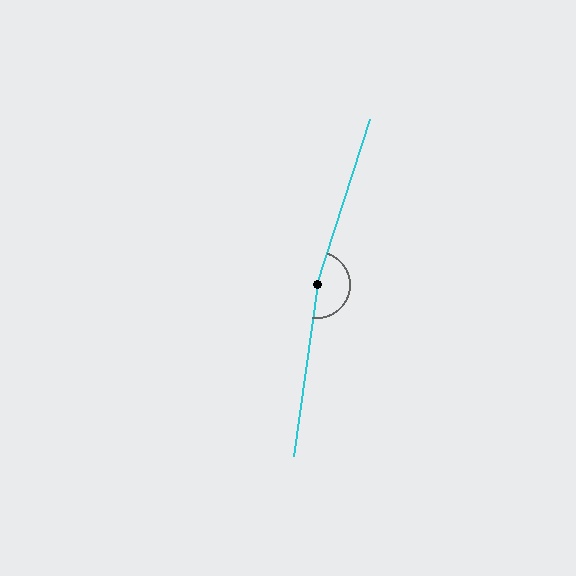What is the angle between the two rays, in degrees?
Approximately 170 degrees.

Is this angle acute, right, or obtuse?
It is obtuse.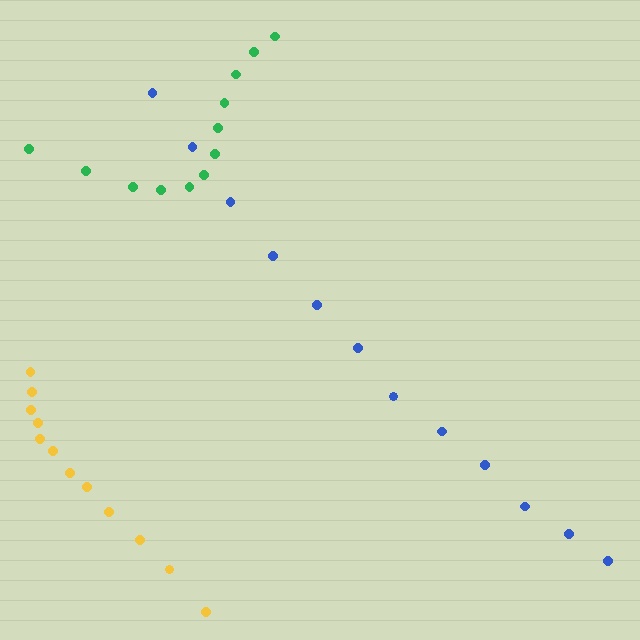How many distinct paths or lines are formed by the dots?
There are 3 distinct paths.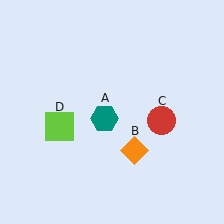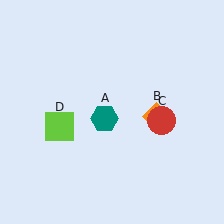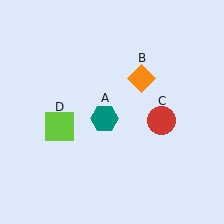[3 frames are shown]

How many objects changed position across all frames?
1 object changed position: orange diamond (object B).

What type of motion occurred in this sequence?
The orange diamond (object B) rotated counterclockwise around the center of the scene.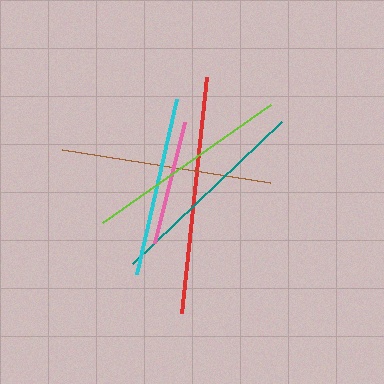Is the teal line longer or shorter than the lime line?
The teal line is longer than the lime line.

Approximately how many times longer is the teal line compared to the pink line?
The teal line is approximately 1.7 times the length of the pink line.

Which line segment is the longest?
The red line is the longest at approximately 238 pixels.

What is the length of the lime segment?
The lime segment is approximately 205 pixels long.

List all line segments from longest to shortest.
From longest to shortest: red, brown, teal, lime, cyan, pink.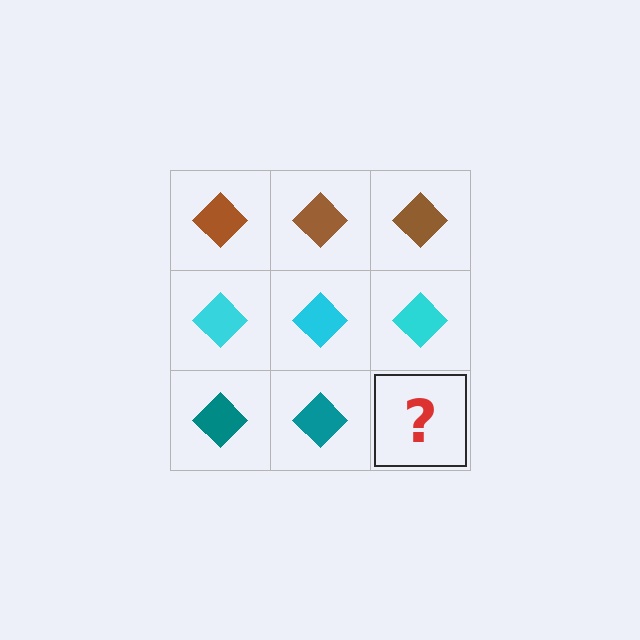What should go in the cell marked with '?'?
The missing cell should contain a teal diamond.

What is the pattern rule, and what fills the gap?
The rule is that each row has a consistent color. The gap should be filled with a teal diamond.